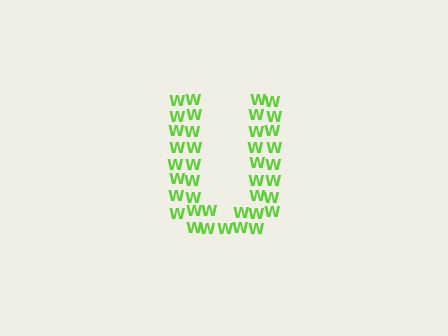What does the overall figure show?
The overall figure shows the letter U.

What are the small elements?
The small elements are letter W's.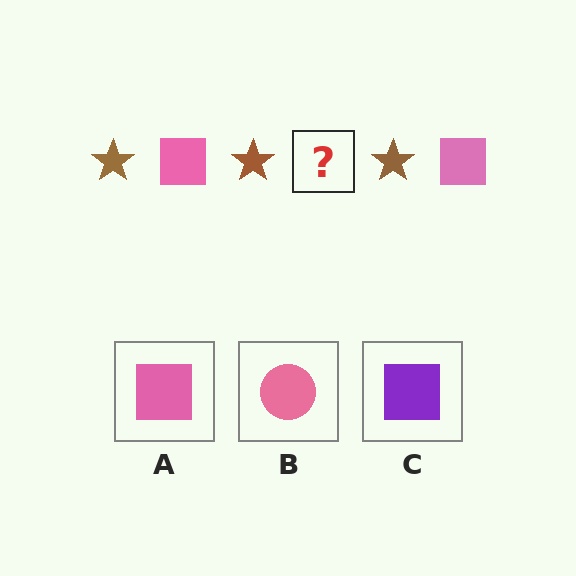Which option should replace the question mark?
Option A.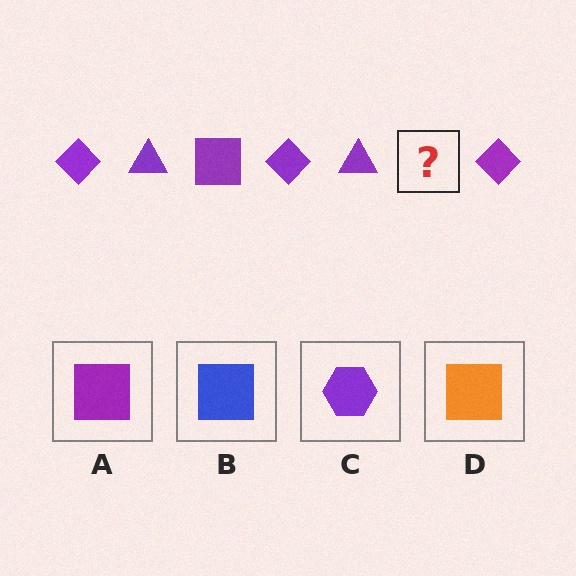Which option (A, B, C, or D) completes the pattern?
A.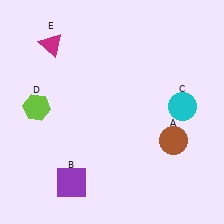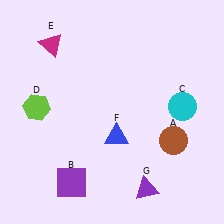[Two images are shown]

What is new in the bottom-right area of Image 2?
A purple triangle (G) was added in the bottom-right area of Image 2.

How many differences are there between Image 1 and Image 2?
There are 2 differences between the two images.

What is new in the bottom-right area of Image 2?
A blue triangle (F) was added in the bottom-right area of Image 2.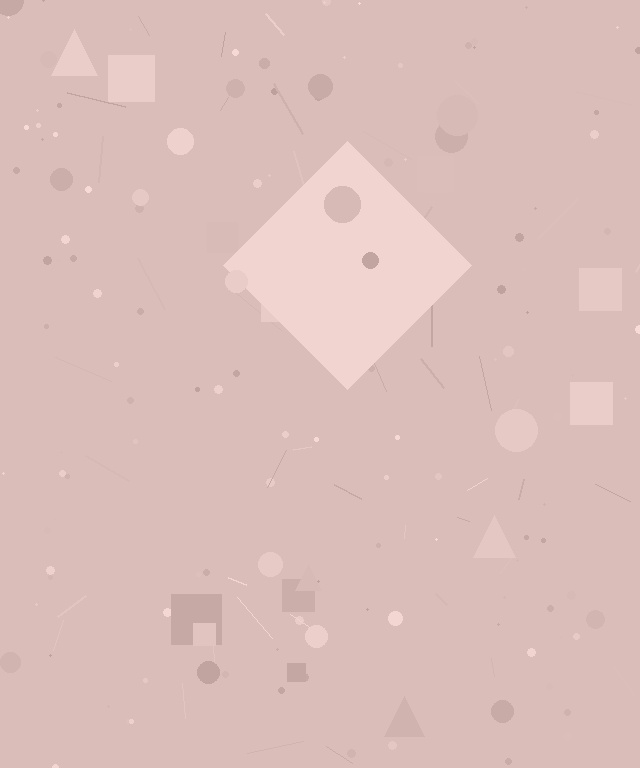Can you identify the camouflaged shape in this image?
The camouflaged shape is a diamond.